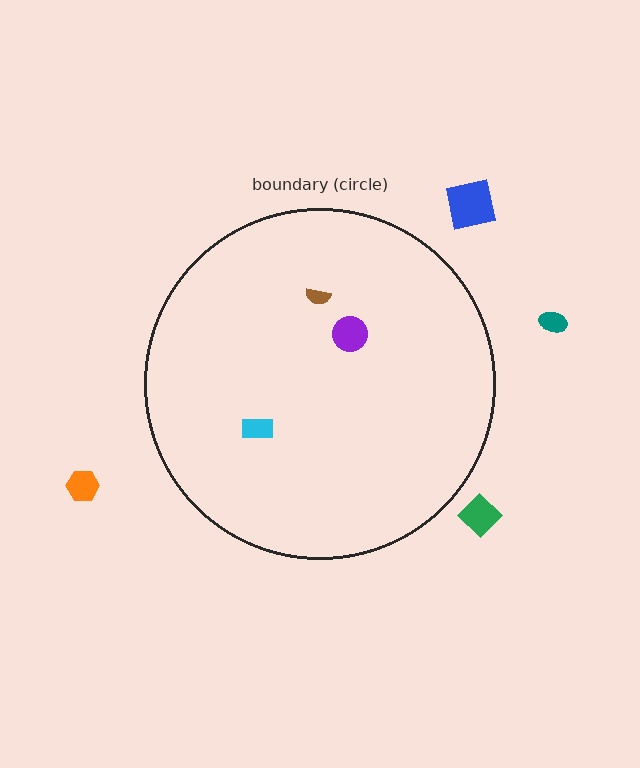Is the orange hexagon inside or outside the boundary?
Outside.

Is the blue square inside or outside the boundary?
Outside.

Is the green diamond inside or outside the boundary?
Outside.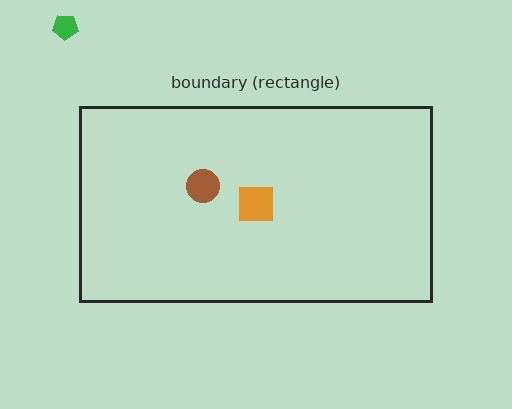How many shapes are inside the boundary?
2 inside, 1 outside.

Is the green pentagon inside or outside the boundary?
Outside.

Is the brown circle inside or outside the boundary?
Inside.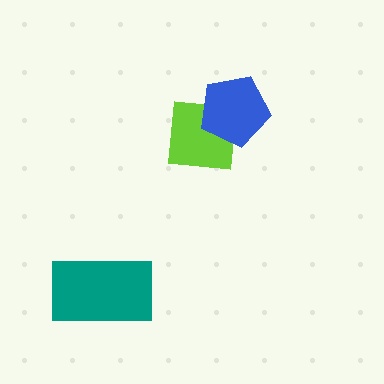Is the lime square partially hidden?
Yes, it is partially covered by another shape.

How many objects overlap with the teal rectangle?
0 objects overlap with the teal rectangle.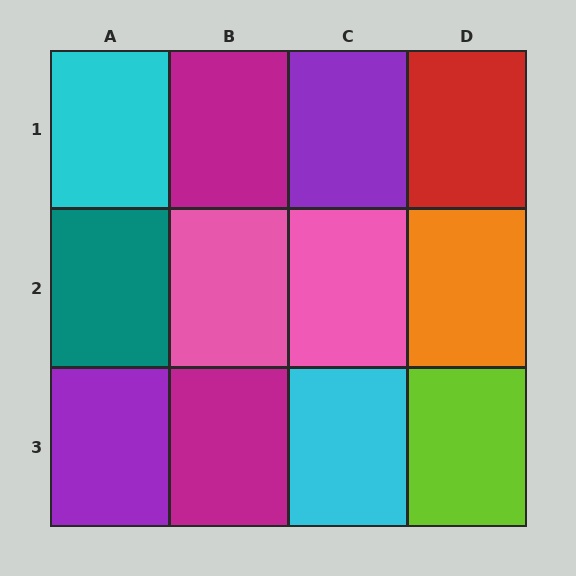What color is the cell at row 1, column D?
Red.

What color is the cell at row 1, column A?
Cyan.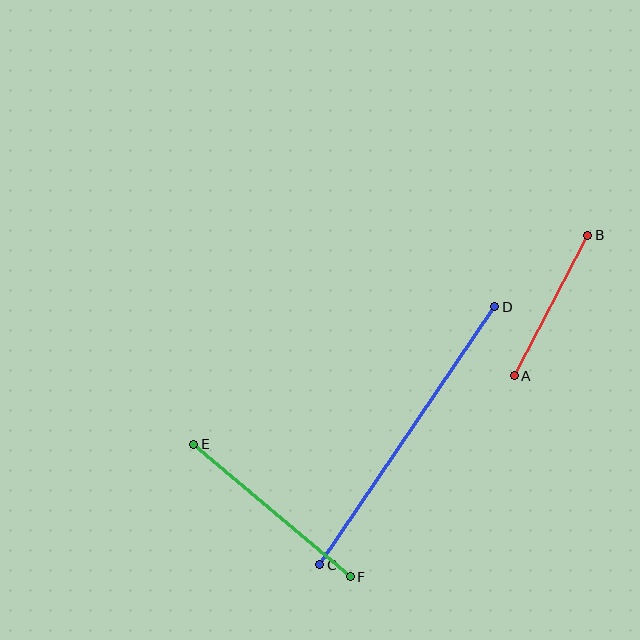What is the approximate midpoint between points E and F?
The midpoint is at approximately (272, 511) pixels.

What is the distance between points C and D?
The distance is approximately 312 pixels.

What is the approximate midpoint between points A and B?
The midpoint is at approximately (551, 305) pixels.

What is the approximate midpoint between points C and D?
The midpoint is at approximately (407, 436) pixels.